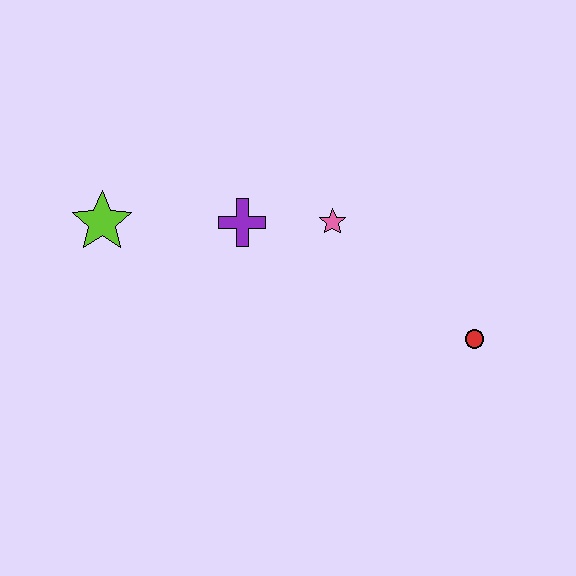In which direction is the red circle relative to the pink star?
The red circle is to the right of the pink star.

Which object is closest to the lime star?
The purple cross is closest to the lime star.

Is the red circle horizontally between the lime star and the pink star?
No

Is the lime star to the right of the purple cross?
No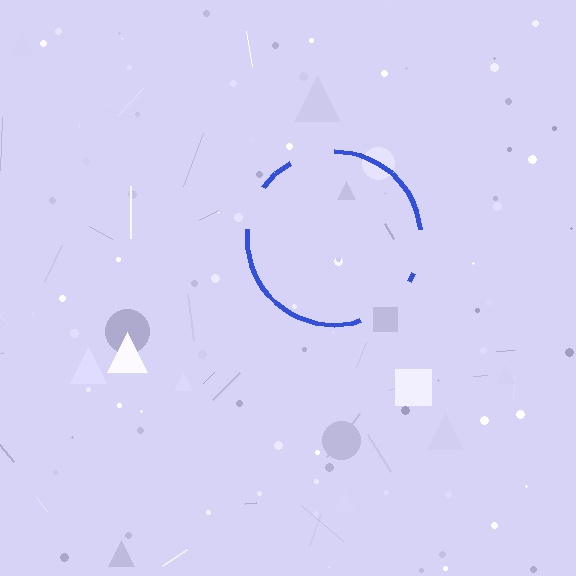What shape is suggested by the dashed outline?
The dashed outline suggests a circle.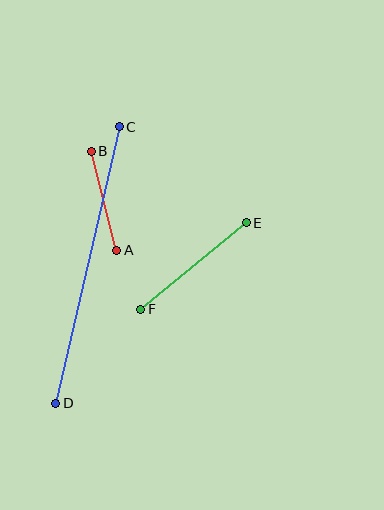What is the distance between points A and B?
The distance is approximately 102 pixels.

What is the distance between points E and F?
The distance is approximately 136 pixels.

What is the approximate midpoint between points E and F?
The midpoint is at approximately (194, 266) pixels.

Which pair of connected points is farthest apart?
Points C and D are farthest apart.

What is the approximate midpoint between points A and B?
The midpoint is at approximately (104, 201) pixels.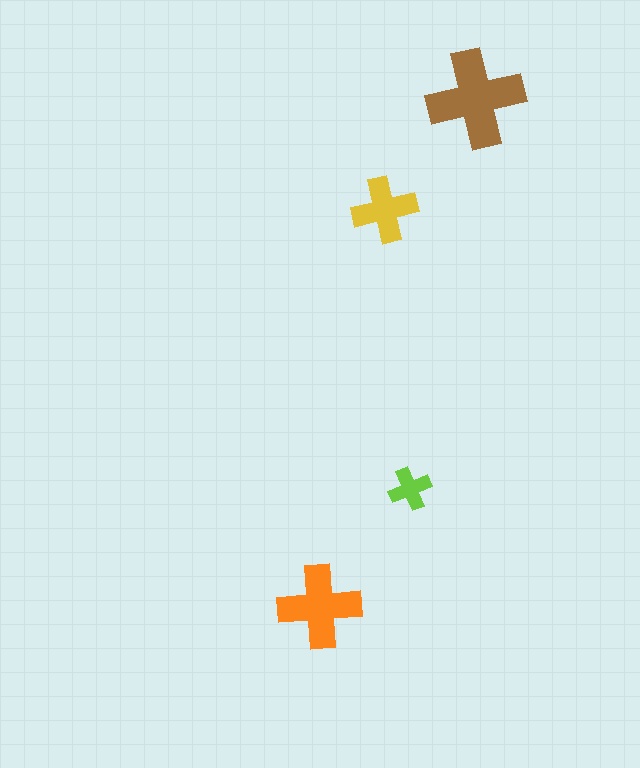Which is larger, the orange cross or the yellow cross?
The orange one.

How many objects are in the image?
There are 4 objects in the image.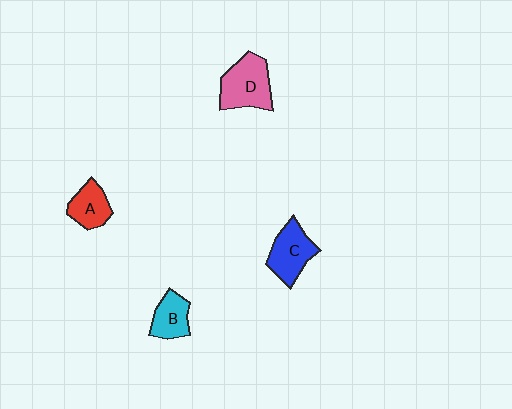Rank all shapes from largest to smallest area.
From largest to smallest: D (pink), C (blue), A (red), B (cyan).